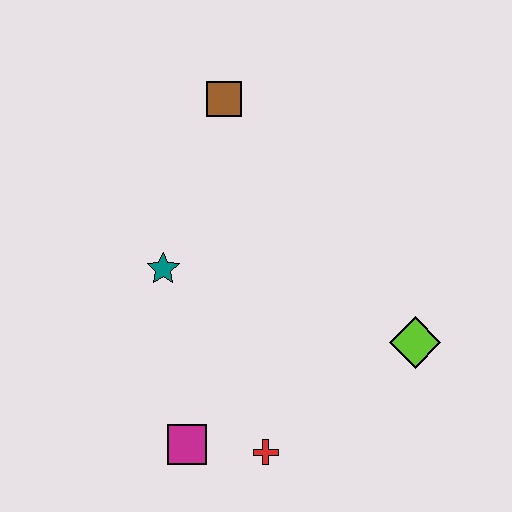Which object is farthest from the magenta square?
The brown square is farthest from the magenta square.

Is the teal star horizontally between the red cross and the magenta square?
No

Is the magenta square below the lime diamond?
Yes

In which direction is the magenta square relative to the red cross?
The magenta square is to the left of the red cross.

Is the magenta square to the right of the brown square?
No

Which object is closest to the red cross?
The magenta square is closest to the red cross.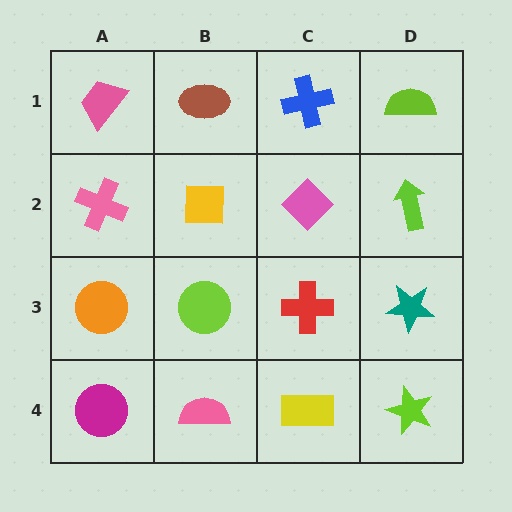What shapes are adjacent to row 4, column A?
An orange circle (row 3, column A), a pink semicircle (row 4, column B).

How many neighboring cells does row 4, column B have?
3.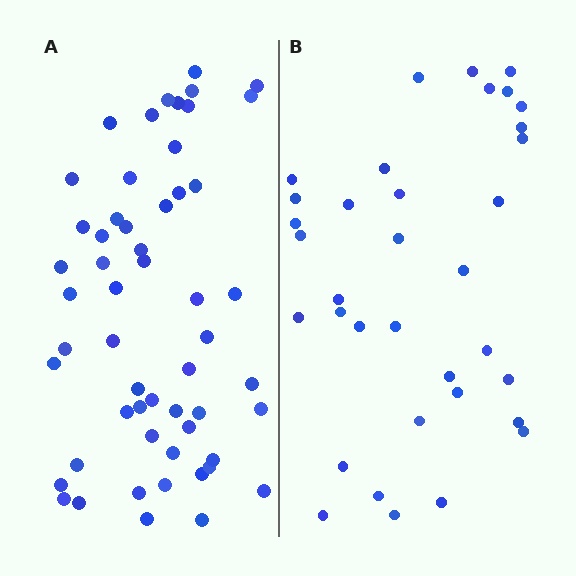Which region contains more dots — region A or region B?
Region A (the left region) has more dots.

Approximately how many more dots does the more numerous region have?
Region A has approximately 20 more dots than region B.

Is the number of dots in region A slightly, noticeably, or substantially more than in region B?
Region A has substantially more. The ratio is roughly 1.6 to 1.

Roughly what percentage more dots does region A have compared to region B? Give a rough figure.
About 55% more.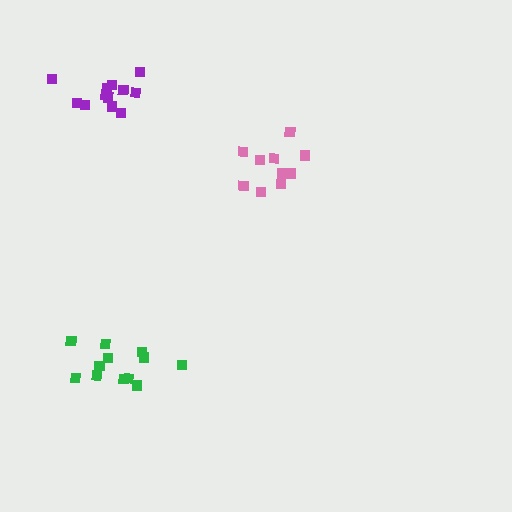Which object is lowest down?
The green cluster is bottommost.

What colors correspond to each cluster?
The clusters are colored: pink, green, purple.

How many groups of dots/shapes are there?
There are 3 groups.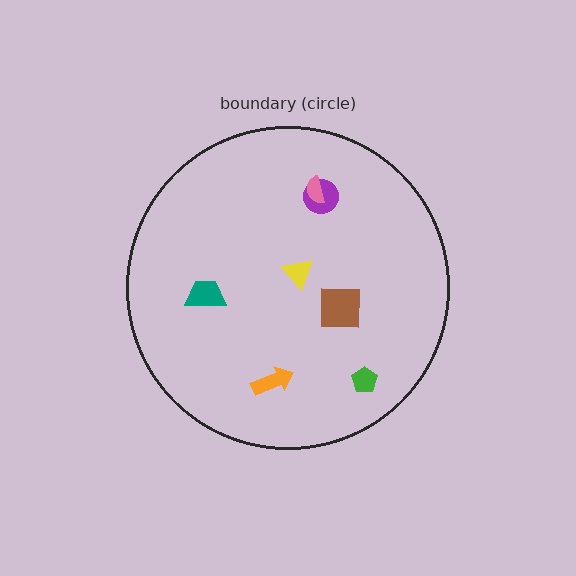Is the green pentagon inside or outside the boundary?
Inside.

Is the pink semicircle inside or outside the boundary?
Inside.